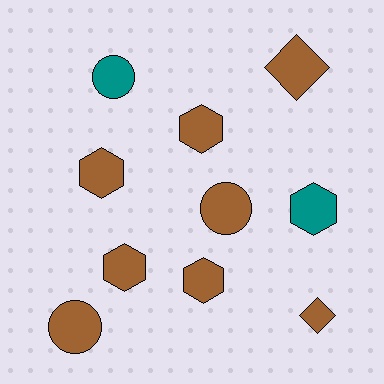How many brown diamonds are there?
There are 2 brown diamonds.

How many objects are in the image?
There are 10 objects.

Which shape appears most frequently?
Hexagon, with 5 objects.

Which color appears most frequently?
Brown, with 8 objects.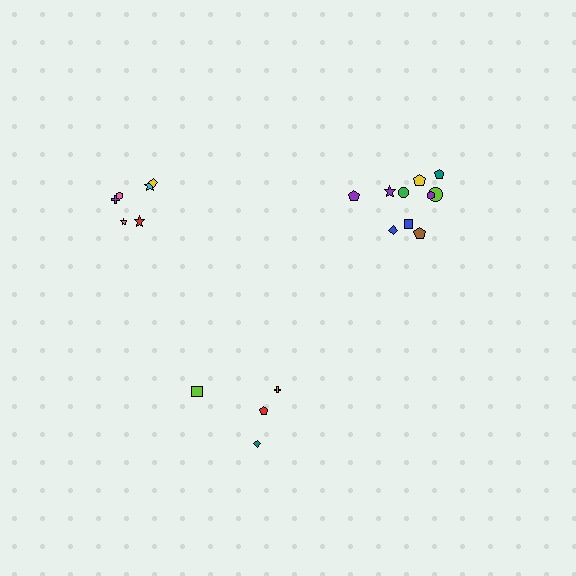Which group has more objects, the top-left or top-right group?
The top-right group.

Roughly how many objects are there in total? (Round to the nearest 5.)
Roughly 20 objects in total.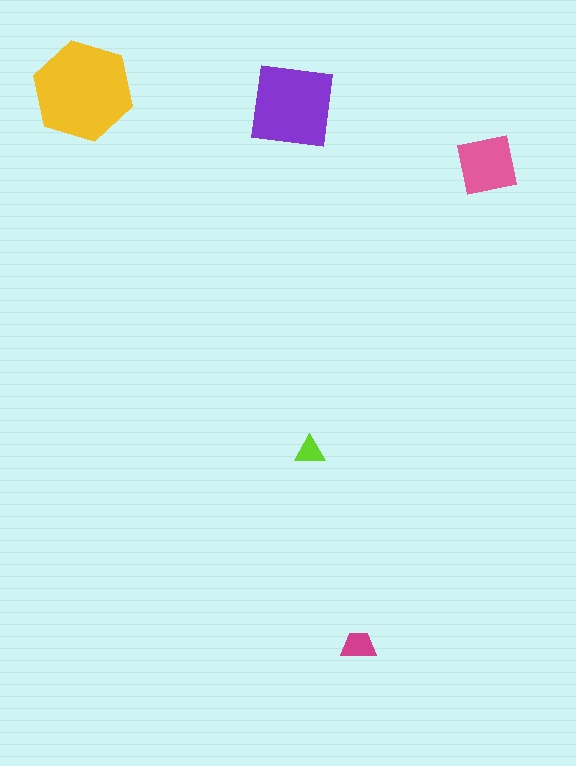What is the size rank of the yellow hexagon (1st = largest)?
1st.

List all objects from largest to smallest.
The yellow hexagon, the purple square, the pink square, the magenta trapezoid, the lime triangle.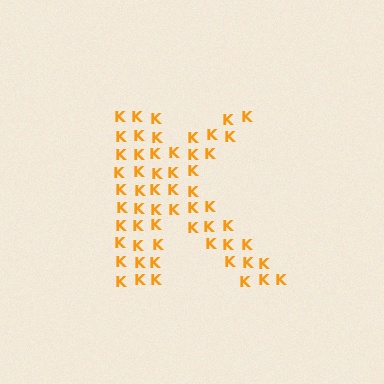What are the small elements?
The small elements are letter K's.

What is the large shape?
The large shape is the letter K.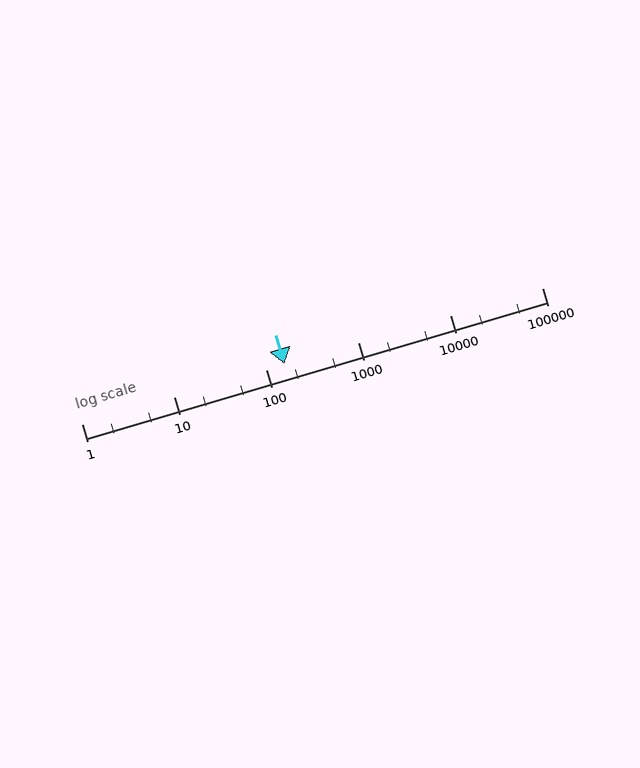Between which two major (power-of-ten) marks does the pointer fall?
The pointer is between 100 and 1000.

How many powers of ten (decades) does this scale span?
The scale spans 5 decades, from 1 to 100000.